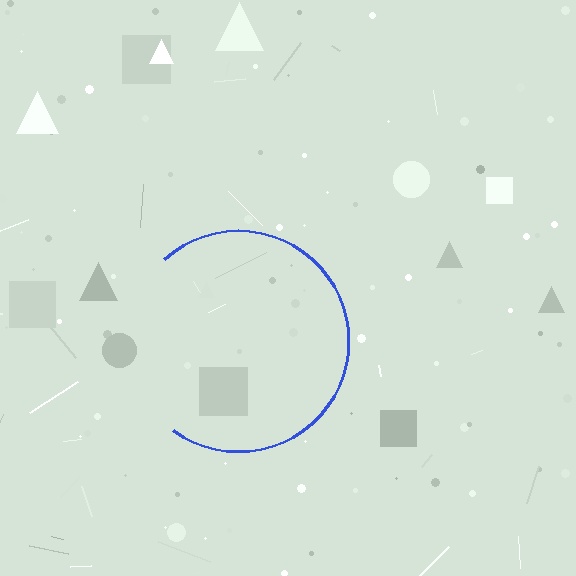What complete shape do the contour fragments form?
The contour fragments form a circle.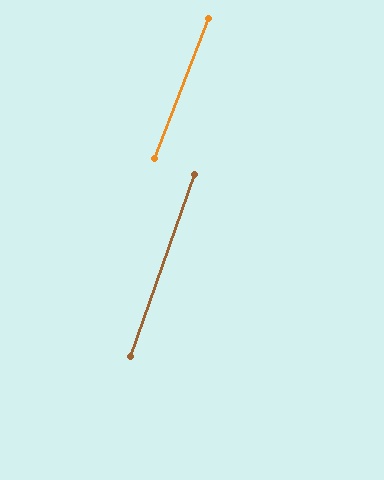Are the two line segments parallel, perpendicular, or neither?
Parallel — their directions differ by only 1.6°.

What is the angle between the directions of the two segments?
Approximately 2 degrees.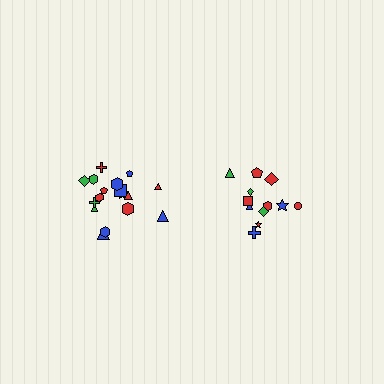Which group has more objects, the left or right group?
The left group.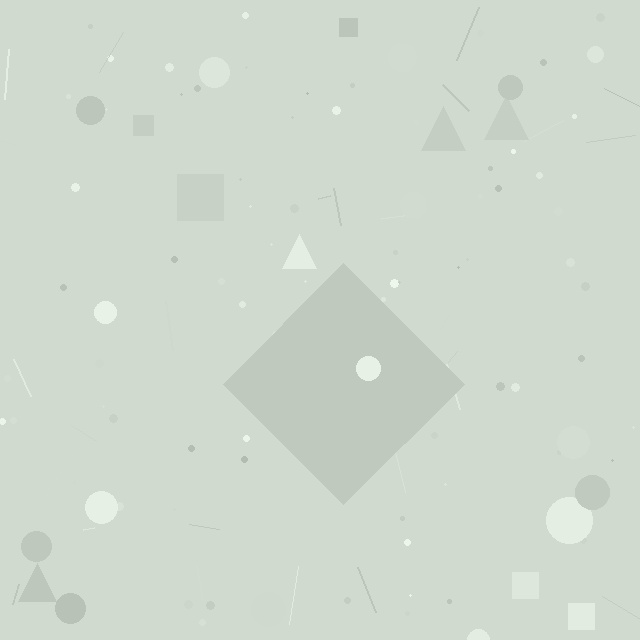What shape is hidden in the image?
A diamond is hidden in the image.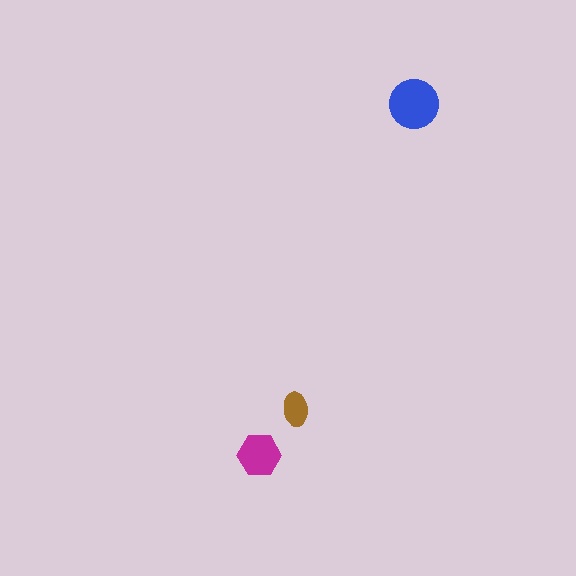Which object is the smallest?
The brown ellipse.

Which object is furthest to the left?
The magenta hexagon is leftmost.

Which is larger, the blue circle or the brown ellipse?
The blue circle.